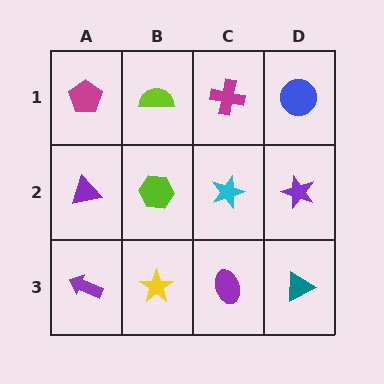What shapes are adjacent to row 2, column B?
A lime semicircle (row 1, column B), a yellow star (row 3, column B), a purple triangle (row 2, column A), a cyan star (row 2, column C).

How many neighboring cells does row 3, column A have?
2.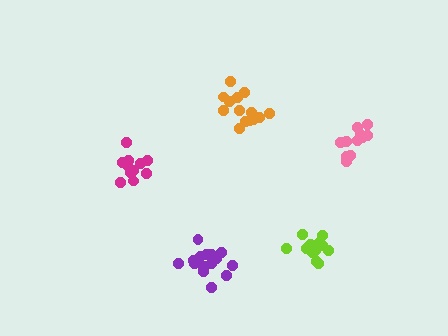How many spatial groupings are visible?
There are 5 spatial groupings.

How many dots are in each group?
Group 1: 14 dots, Group 2: 14 dots, Group 3: 12 dots, Group 4: 12 dots, Group 5: 15 dots (67 total).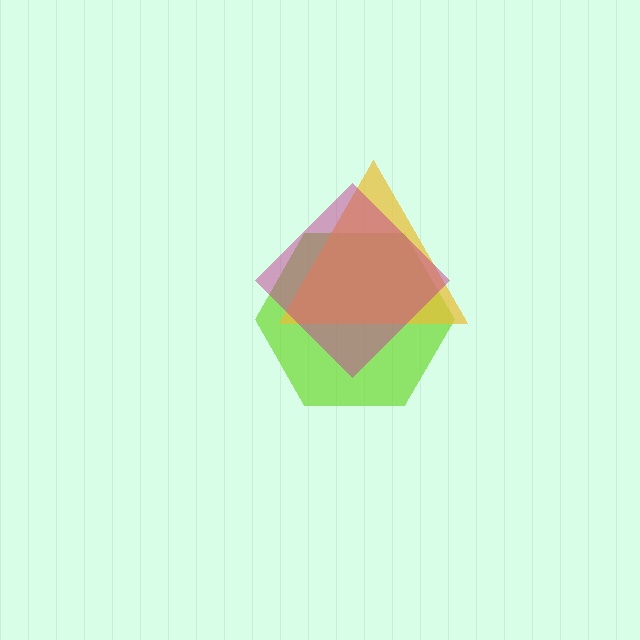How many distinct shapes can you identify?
There are 3 distinct shapes: a lime hexagon, a yellow triangle, a magenta diamond.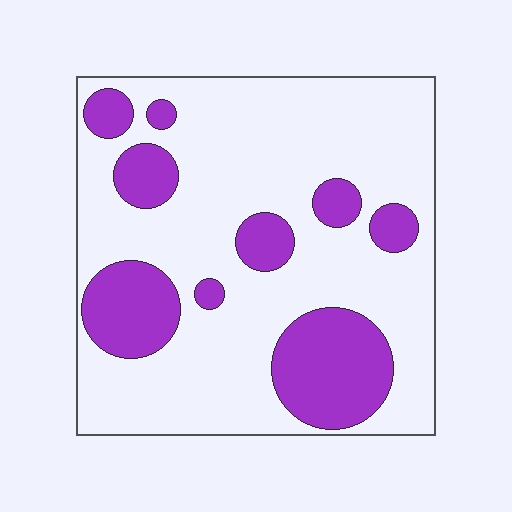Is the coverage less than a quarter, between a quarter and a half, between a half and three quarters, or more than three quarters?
Between a quarter and a half.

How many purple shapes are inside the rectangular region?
9.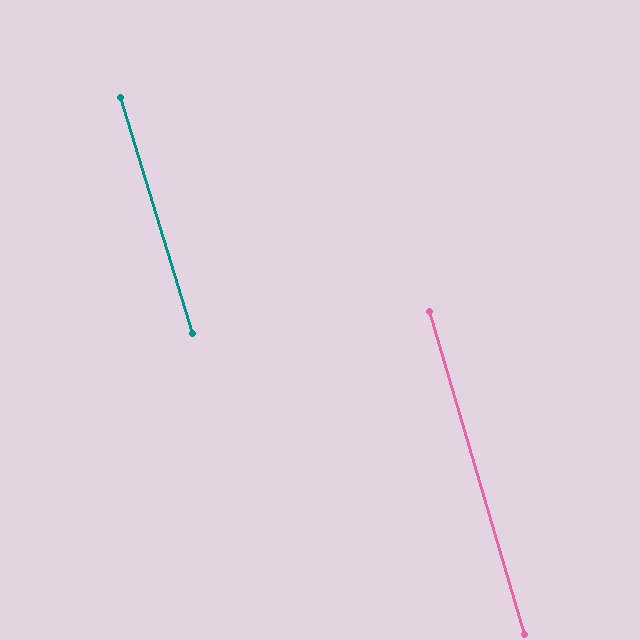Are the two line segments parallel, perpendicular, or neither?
Parallel — their directions differ by only 0.5°.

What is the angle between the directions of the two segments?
Approximately 0 degrees.